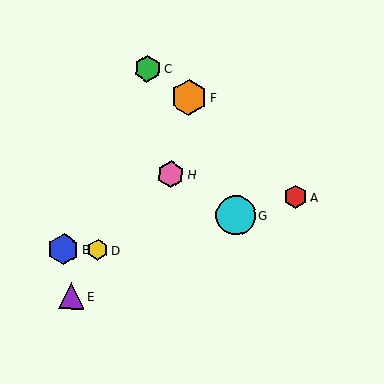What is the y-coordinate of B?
Object B is at y≈249.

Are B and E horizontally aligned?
No, B is at y≈249 and E is at y≈296.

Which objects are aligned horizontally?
Objects B, D are aligned horizontally.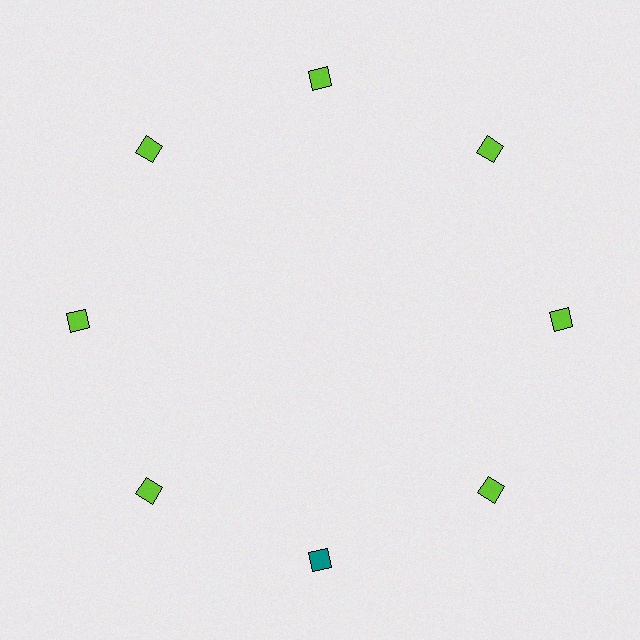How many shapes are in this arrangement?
There are 8 shapes arranged in a ring pattern.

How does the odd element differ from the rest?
It has a different color: teal instead of lime.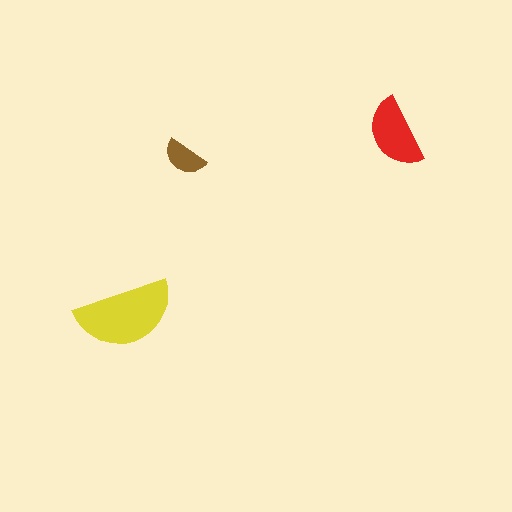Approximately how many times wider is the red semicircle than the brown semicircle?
About 1.5 times wider.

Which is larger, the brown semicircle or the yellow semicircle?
The yellow one.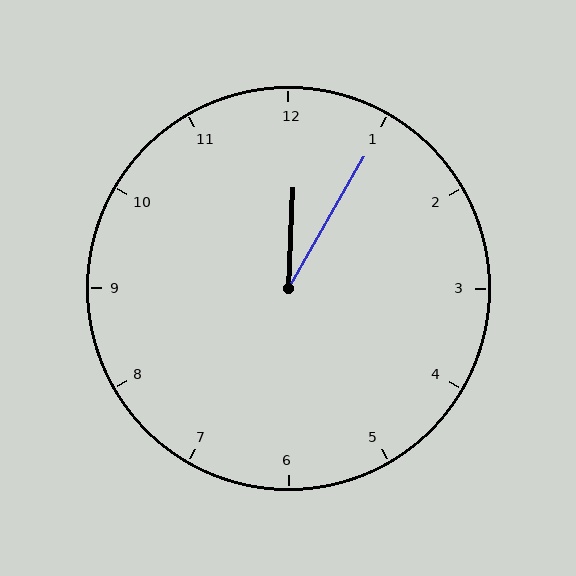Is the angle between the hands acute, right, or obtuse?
It is acute.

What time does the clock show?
12:05.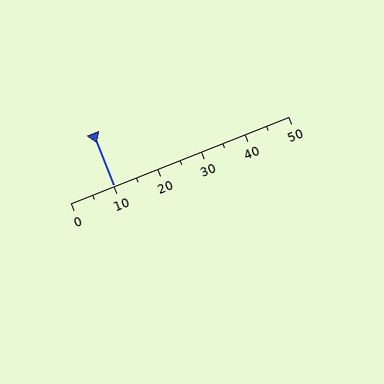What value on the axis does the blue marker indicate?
The marker indicates approximately 10.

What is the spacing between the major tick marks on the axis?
The major ticks are spaced 10 apart.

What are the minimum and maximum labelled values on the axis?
The axis runs from 0 to 50.